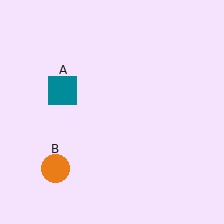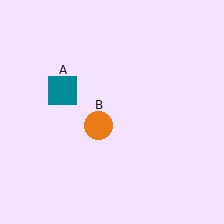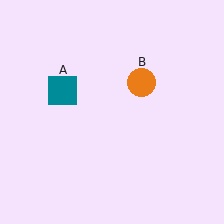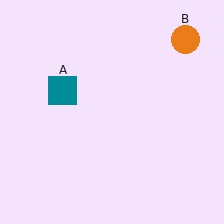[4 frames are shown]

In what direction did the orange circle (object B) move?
The orange circle (object B) moved up and to the right.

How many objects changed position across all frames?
1 object changed position: orange circle (object B).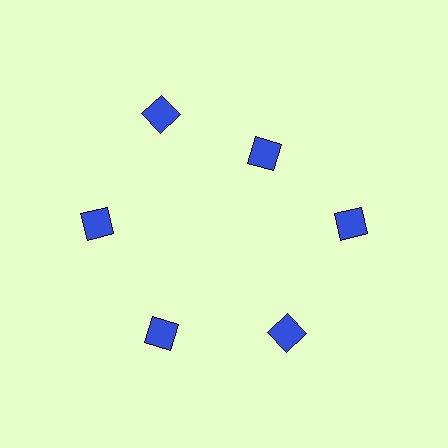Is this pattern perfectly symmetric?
No. The 6 blue diamonds are arranged in a ring, but one element near the 1 o'clock position is pulled inward toward the center, breaking the 6-fold rotational symmetry.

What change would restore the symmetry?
The symmetry would be restored by moving it outward, back onto the ring so that all 6 diamonds sit at equal angles and equal distance from the center.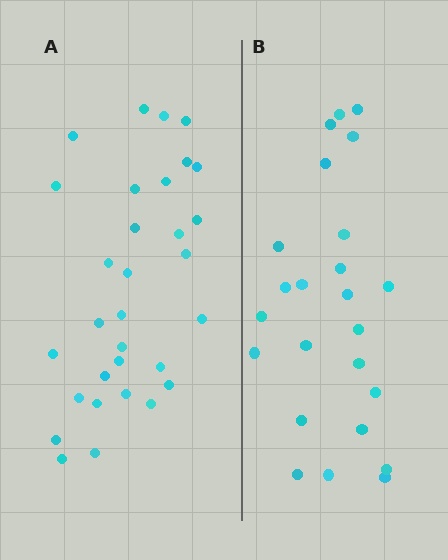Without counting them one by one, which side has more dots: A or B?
Region A (the left region) has more dots.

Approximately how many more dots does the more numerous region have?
Region A has roughly 8 or so more dots than region B.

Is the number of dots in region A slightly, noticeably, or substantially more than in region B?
Region A has noticeably more, but not dramatically so. The ratio is roughly 1.3 to 1.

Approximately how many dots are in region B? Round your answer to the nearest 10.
About 20 dots. (The exact count is 24, which rounds to 20.)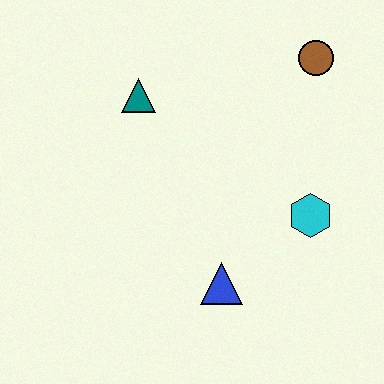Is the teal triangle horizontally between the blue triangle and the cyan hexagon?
No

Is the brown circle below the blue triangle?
No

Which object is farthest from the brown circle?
The blue triangle is farthest from the brown circle.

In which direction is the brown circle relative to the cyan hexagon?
The brown circle is above the cyan hexagon.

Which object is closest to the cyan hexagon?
The blue triangle is closest to the cyan hexagon.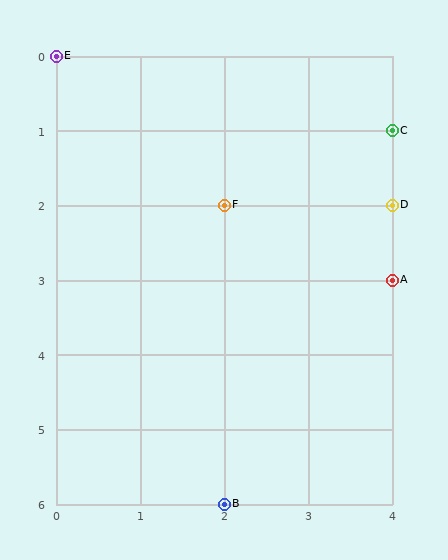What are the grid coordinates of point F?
Point F is at grid coordinates (2, 2).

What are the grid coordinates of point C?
Point C is at grid coordinates (4, 1).